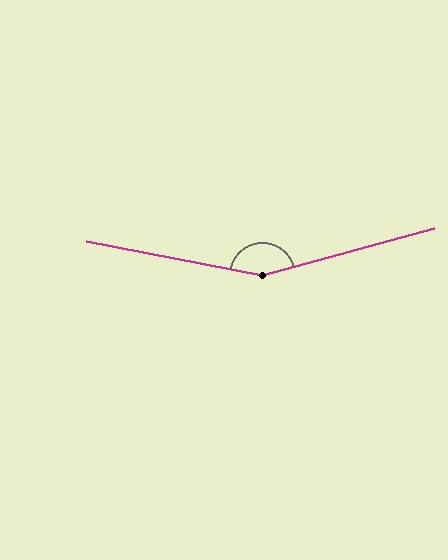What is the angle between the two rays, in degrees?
Approximately 154 degrees.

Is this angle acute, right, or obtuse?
It is obtuse.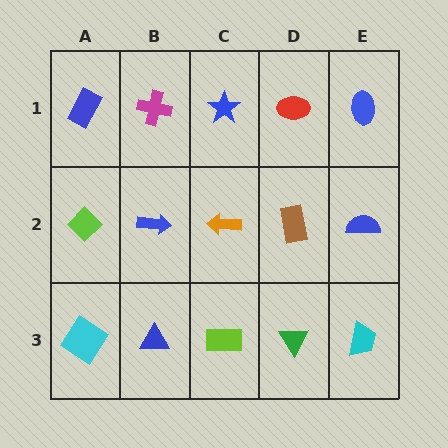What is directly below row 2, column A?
A cyan diamond.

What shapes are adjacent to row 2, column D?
A red ellipse (row 1, column D), a green triangle (row 3, column D), an orange arrow (row 2, column C), a blue semicircle (row 2, column E).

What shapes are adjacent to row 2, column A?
A blue rectangle (row 1, column A), a cyan diamond (row 3, column A), a blue arrow (row 2, column B).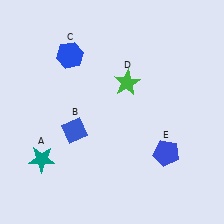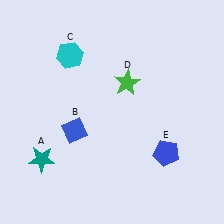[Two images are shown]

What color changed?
The hexagon (C) changed from blue in Image 1 to cyan in Image 2.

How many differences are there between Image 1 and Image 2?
There is 1 difference between the two images.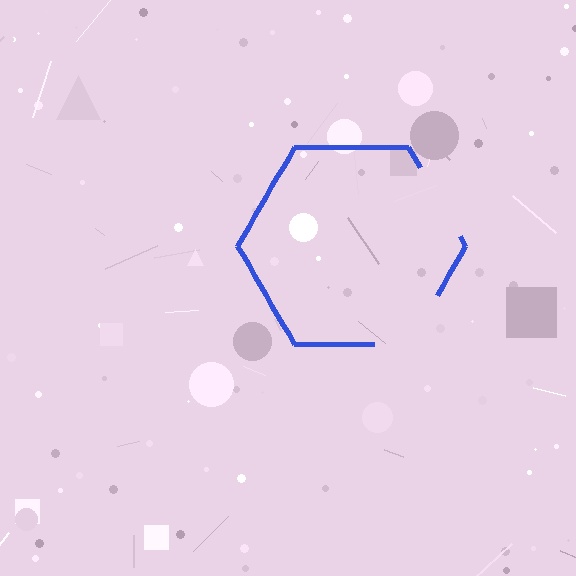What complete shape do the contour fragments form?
The contour fragments form a hexagon.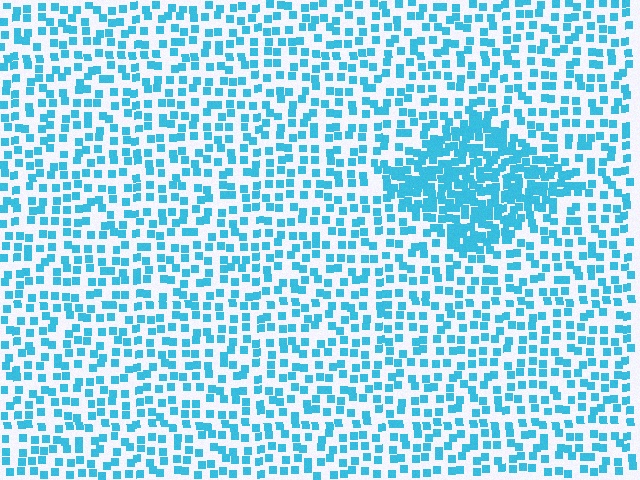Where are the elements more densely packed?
The elements are more densely packed inside the diamond boundary.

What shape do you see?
I see a diamond.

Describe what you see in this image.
The image contains small cyan elements arranged at two different densities. A diamond-shaped region is visible where the elements are more densely packed than the surrounding area.